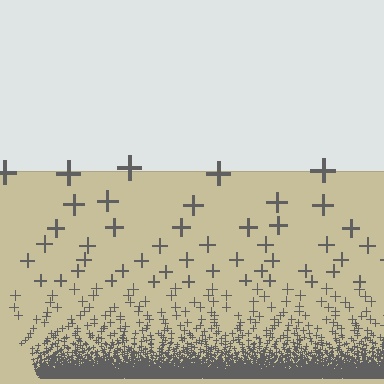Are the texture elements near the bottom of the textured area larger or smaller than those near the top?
Smaller. The gradient is inverted — elements near the bottom are smaller and denser.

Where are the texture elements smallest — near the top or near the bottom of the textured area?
Near the bottom.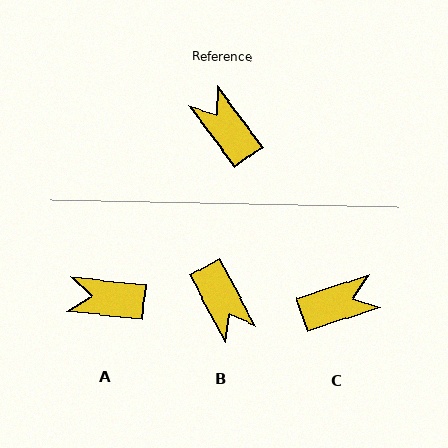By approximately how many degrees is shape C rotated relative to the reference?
Approximately 109 degrees clockwise.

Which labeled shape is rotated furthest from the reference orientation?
B, about 172 degrees away.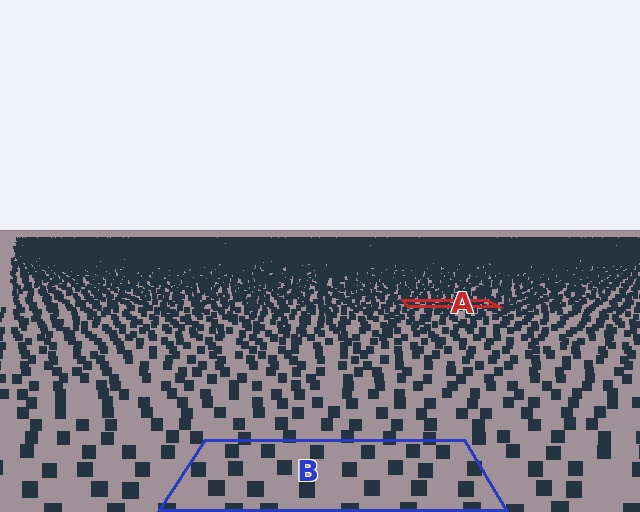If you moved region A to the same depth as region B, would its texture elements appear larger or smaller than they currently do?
They would appear larger. At a closer depth, the same texture elements are projected at a bigger on-screen size.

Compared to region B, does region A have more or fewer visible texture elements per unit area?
Region A has more texture elements per unit area — they are packed more densely because it is farther away.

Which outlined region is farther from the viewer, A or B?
Region A is farther from the viewer — the texture elements inside it appear smaller and more densely packed.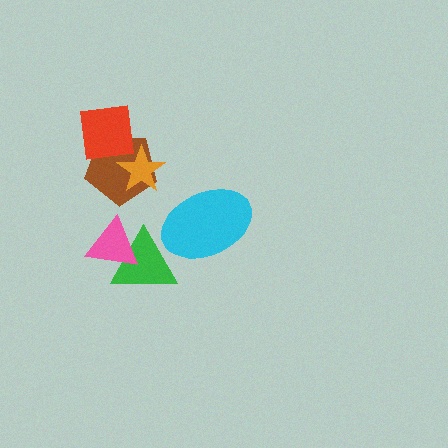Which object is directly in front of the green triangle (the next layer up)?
The cyan ellipse is directly in front of the green triangle.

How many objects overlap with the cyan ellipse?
1 object overlaps with the cyan ellipse.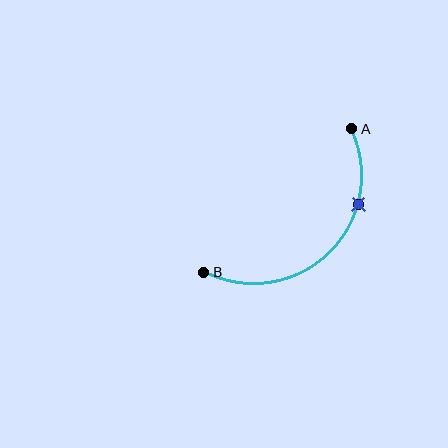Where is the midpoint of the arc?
The arc midpoint is the point on the curve farthest from the straight line joining A and B. It sits below and to the right of that line.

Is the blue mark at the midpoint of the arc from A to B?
No. The blue mark lies on the arc but is closer to endpoint A. The arc midpoint would be at the point on the curve equidistant along the arc from both A and B.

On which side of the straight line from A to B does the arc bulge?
The arc bulges below and to the right of the straight line connecting A and B.